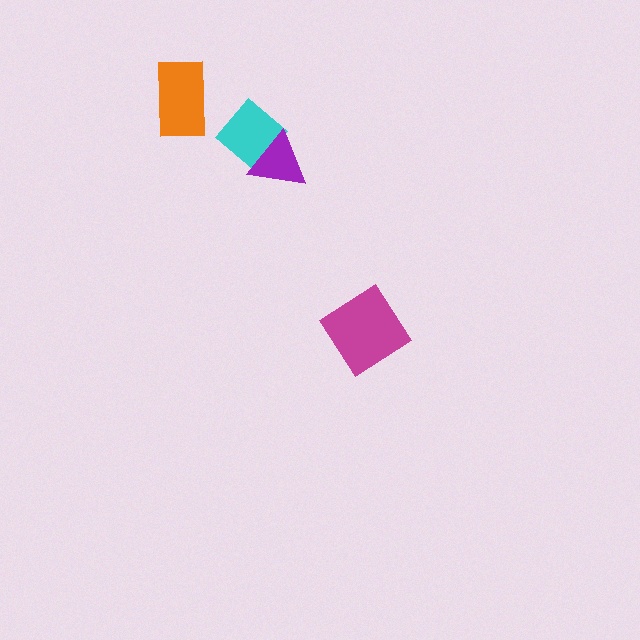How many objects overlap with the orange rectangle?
0 objects overlap with the orange rectangle.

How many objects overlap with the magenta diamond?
0 objects overlap with the magenta diamond.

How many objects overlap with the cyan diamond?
1 object overlaps with the cyan diamond.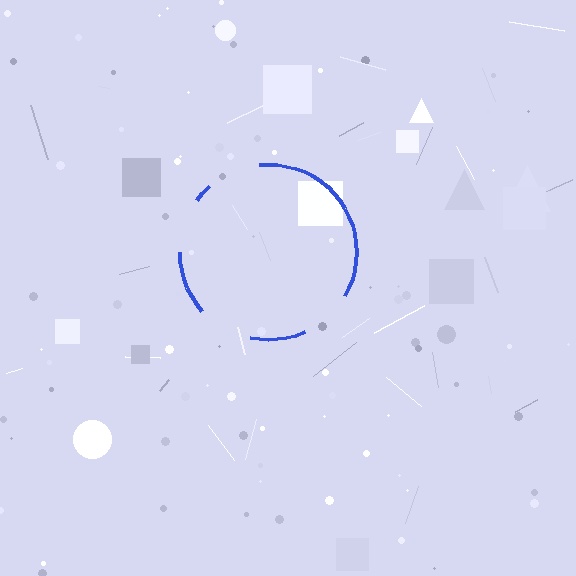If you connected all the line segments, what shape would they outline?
They would outline a circle.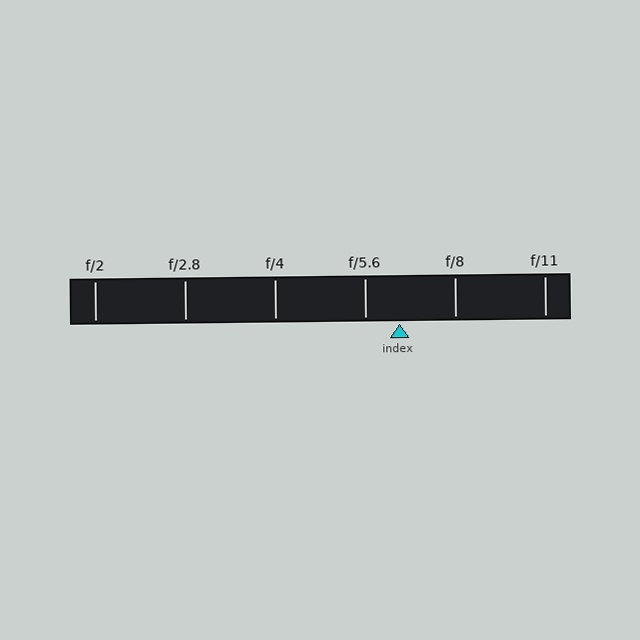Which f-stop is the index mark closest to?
The index mark is closest to f/5.6.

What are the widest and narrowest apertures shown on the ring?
The widest aperture shown is f/2 and the narrowest is f/11.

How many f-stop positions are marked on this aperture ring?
There are 6 f-stop positions marked.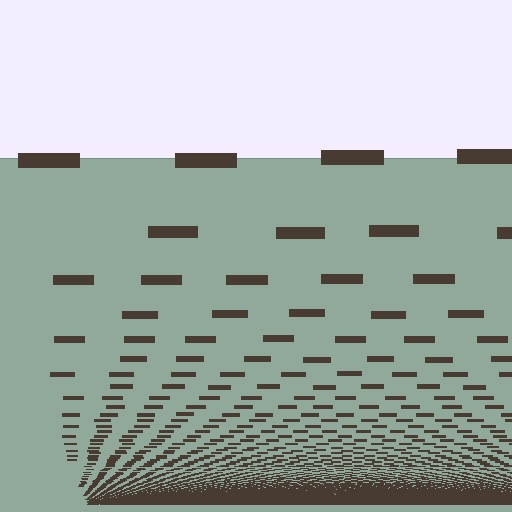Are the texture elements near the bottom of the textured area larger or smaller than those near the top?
Smaller. The gradient is inverted — elements near the bottom are smaller and denser.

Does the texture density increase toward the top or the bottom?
Density increases toward the bottom.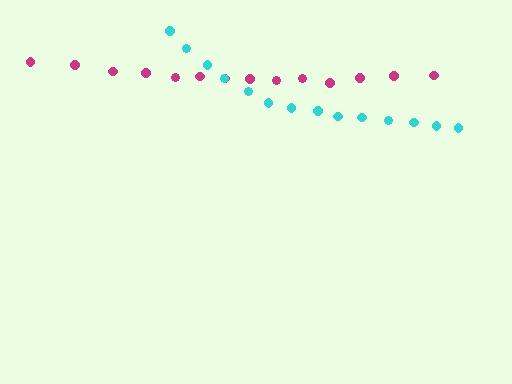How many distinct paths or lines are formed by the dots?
There are 2 distinct paths.